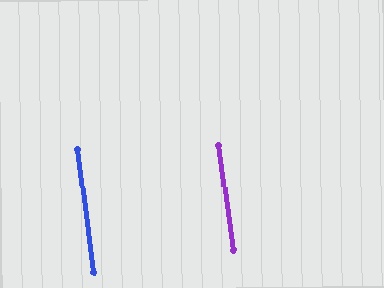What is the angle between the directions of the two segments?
Approximately 1 degree.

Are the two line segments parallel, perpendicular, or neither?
Parallel — their directions differ by only 0.5°.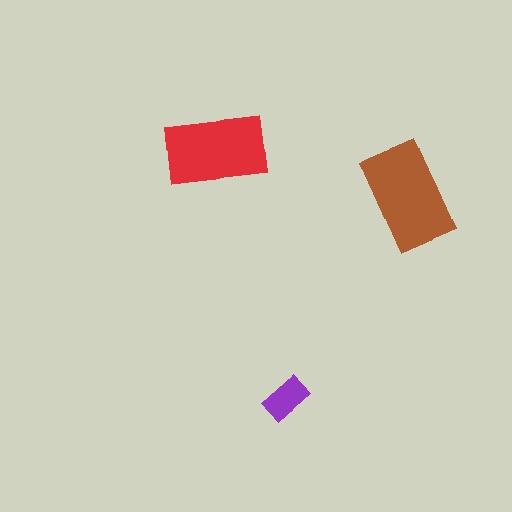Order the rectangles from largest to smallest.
the brown one, the red one, the purple one.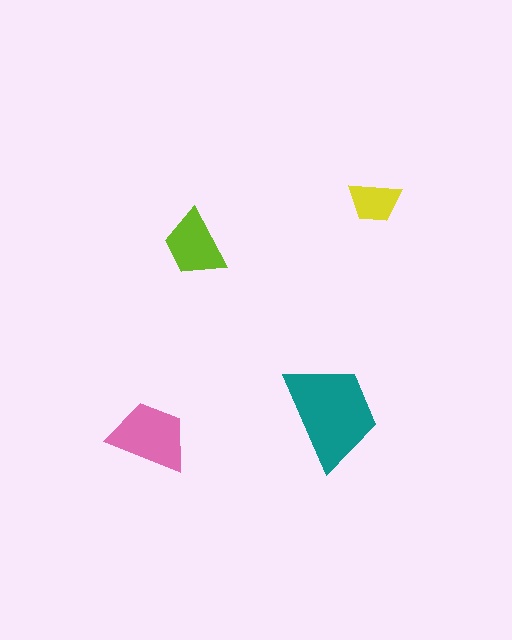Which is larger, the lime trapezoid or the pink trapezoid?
The pink one.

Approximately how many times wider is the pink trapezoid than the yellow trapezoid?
About 1.5 times wider.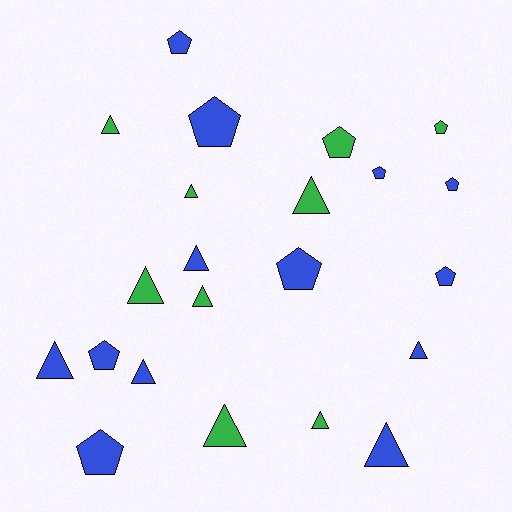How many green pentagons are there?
There are 2 green pentagons.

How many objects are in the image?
There are 22 objects.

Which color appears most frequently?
Blue, with 13 objects.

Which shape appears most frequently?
Triangle, with 12 objects.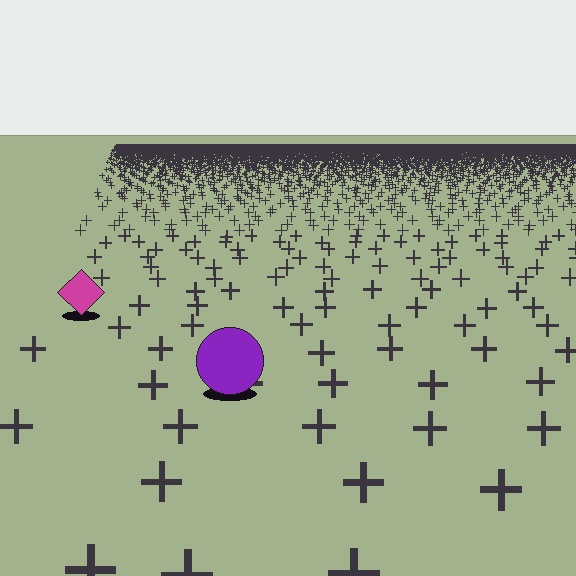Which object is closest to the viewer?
The purple circle is closest. The texture marks near it are larger and more spread out.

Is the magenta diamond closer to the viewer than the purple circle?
No. The purple circle is closer — you can tell from the texture gradient: the ground texture is coarser near it.